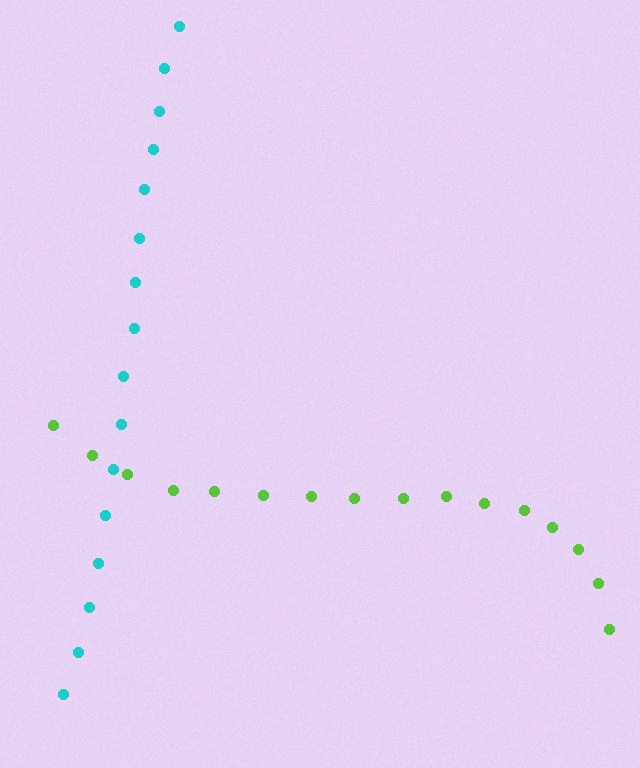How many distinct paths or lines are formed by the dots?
There are 2 distinct paths.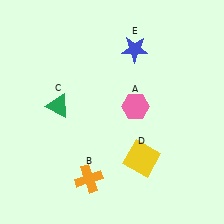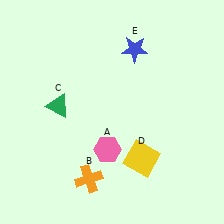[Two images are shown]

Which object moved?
The pink hexagon (A) moved down.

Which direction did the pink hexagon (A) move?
The pink hexagon (A) moved down.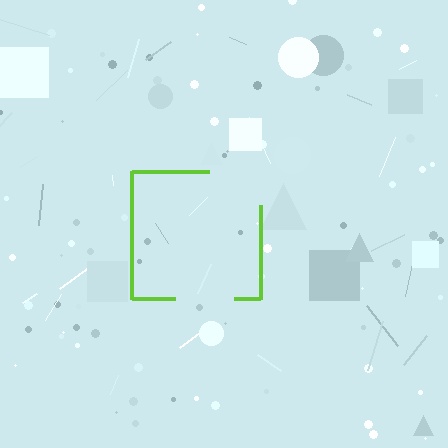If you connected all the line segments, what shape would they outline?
They would outline a square.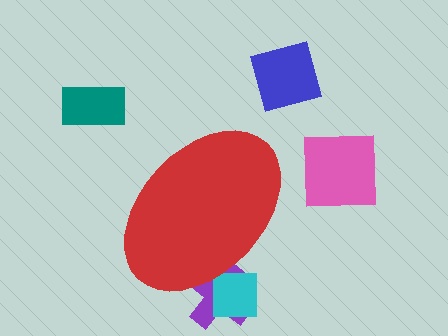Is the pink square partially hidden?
No, the pink square is fully visible.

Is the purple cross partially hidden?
Yes, the purple cross is partially hidden behind the red ellipse.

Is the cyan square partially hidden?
Yes, the cyan square is partially hidden behind the red ellipse.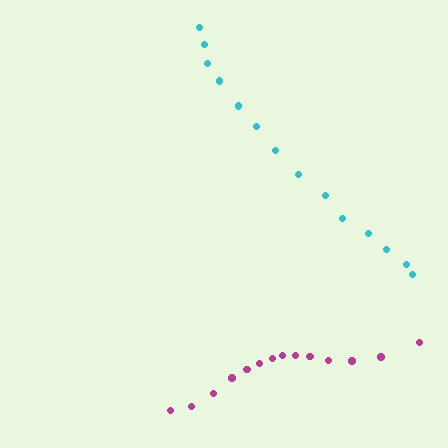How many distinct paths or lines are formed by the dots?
There are 2 distinct paths.